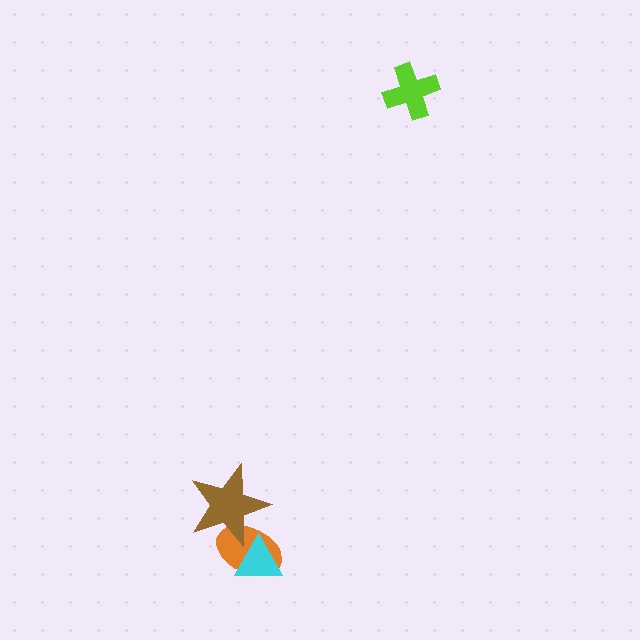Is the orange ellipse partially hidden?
Yes, it is partially covered by another shape.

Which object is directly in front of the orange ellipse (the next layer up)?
The cyan triangle is directly in front of the orange ellipse.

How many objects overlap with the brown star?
2 objects overlap with the brown star.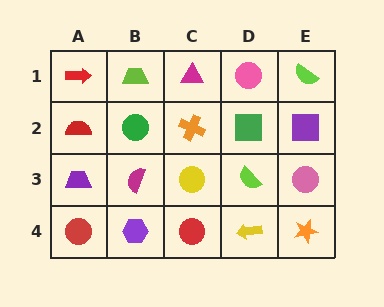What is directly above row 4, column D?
A lime semicircle.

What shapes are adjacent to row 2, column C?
A magenta triangle (row 1, column C), a yellow circle (row 3, column C), a green circle (row 2, column B), a green square (row 2, column D).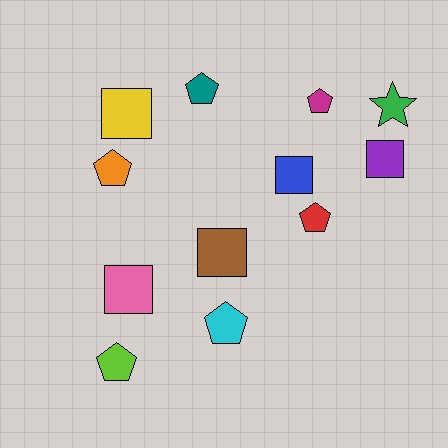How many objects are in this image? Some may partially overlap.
There are 12 objects.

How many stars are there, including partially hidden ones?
There is 1 star.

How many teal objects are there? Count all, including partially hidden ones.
There is 1 teal object.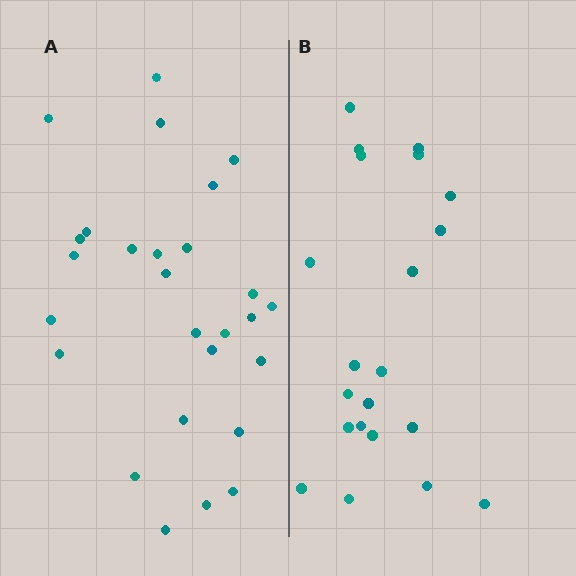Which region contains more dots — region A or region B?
Region A (the left region) has more dots.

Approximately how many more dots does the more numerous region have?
Region A has about 6 more dots than region B.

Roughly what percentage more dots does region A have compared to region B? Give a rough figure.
About 30% more.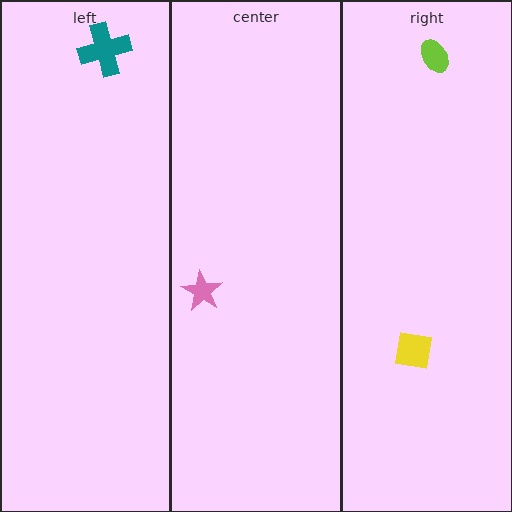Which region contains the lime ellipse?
The right region.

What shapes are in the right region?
The yellow square, the lime ellipse.